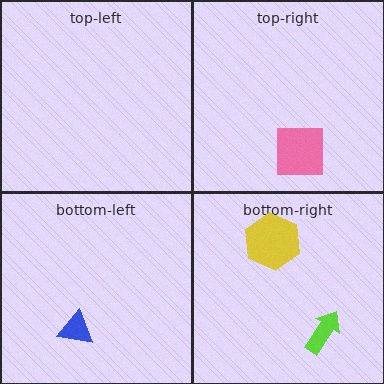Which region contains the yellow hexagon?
The bottom-right region.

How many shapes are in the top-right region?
1.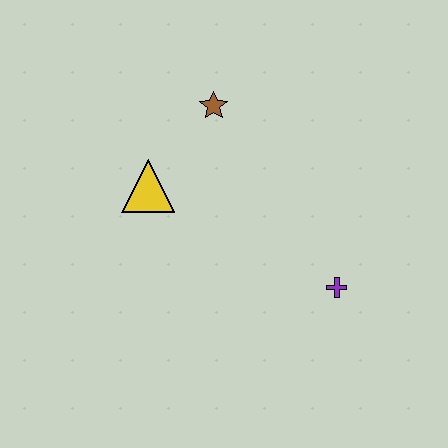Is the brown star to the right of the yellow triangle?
Yes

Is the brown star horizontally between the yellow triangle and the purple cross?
Yes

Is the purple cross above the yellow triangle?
No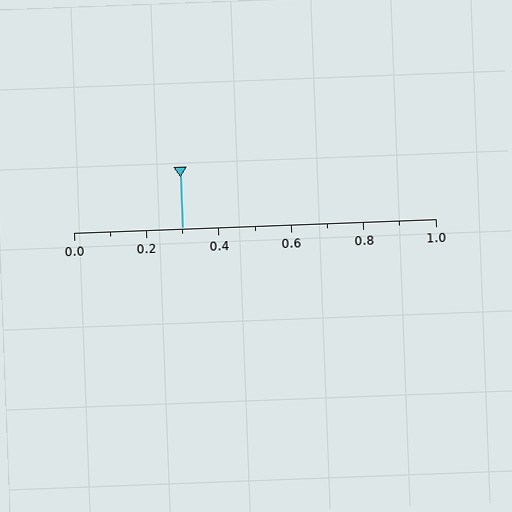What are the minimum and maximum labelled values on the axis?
The axis runs from 0.0 to 1.0.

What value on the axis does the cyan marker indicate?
The marker indicates approximately 0.3.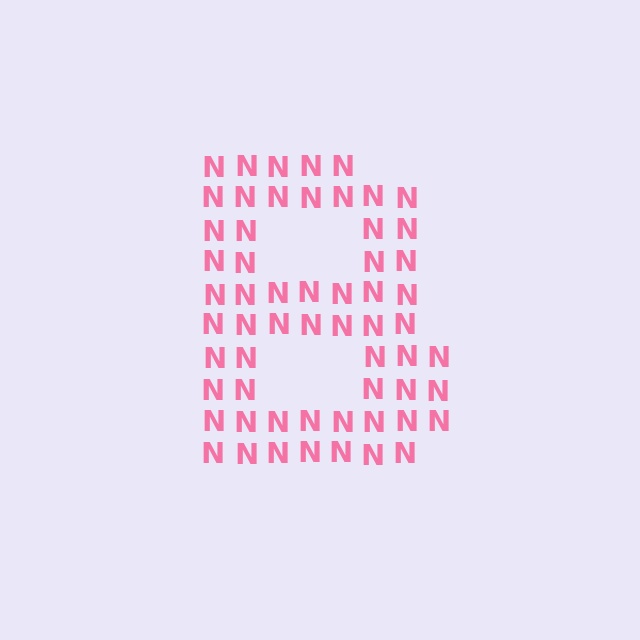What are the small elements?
The small elements are letter N's.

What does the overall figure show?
The overall figure shows the letter B.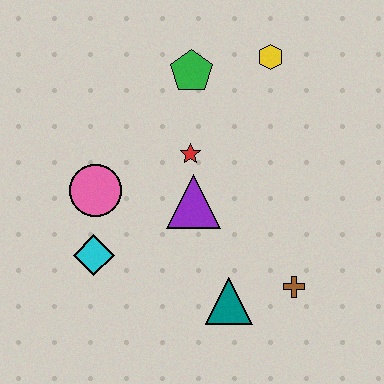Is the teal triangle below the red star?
Yes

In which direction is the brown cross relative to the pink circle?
The brown cross is to the right of the pink circle.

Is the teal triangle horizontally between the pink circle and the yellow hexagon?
Yes